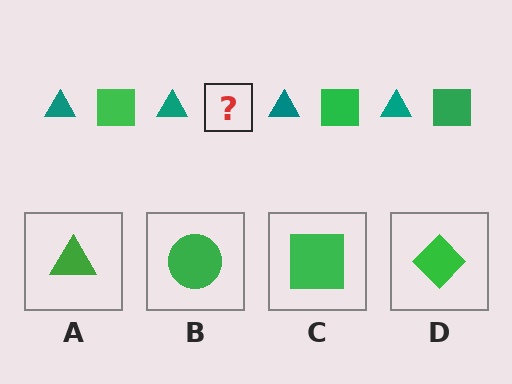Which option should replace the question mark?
Option C.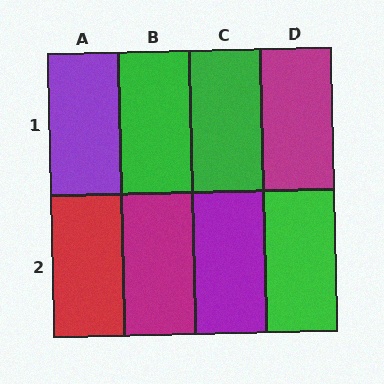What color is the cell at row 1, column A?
Purple.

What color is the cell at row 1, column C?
Green.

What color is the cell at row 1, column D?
Magenta.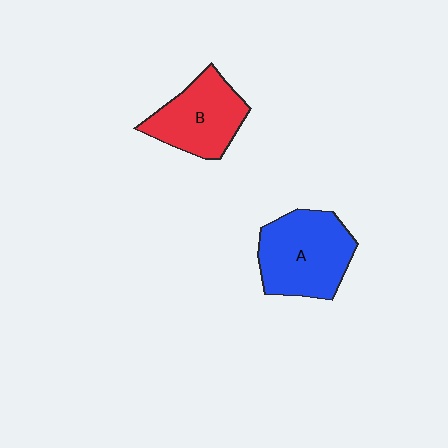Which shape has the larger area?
Shape A (blue).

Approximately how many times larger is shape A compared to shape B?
Approximately 1.2 times.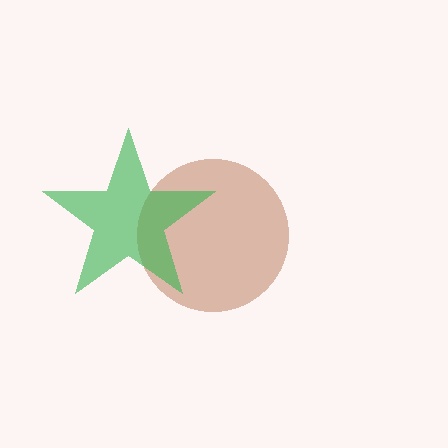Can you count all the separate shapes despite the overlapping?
Yes, there are 2 separate shapes.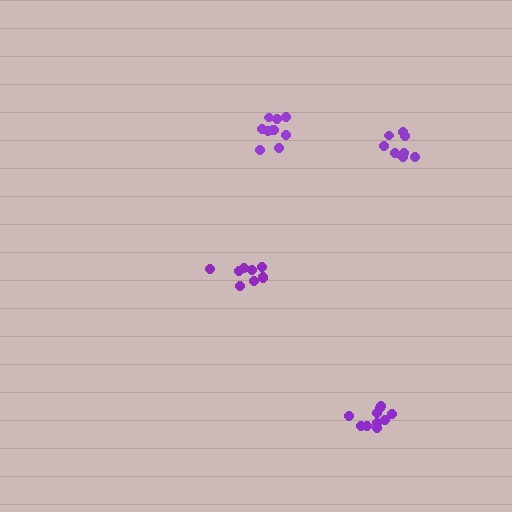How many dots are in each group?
Group 1: 10 dots, Group 2: 9 dots, Group 3: 9 dots, Group 4: 10 dots (38 total).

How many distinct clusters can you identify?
There are 4 distinct clusters.